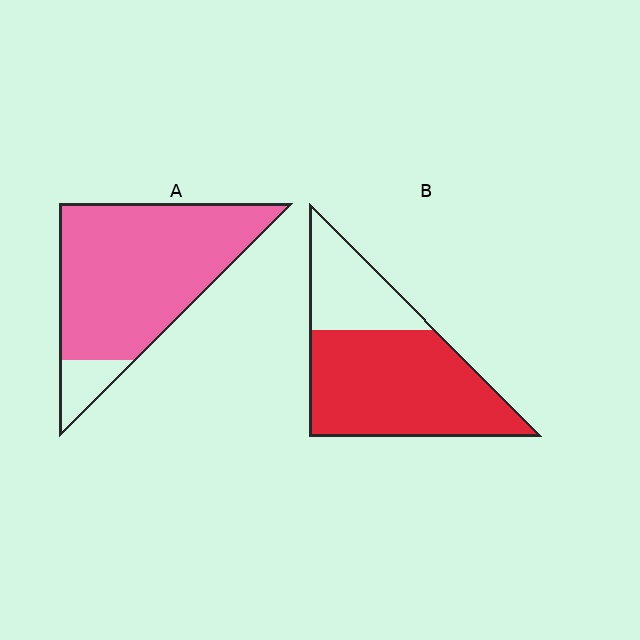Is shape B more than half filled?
Yes.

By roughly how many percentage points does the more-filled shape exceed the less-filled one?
By roughly 20 percentage points (A over B).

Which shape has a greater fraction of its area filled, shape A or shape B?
Shape A.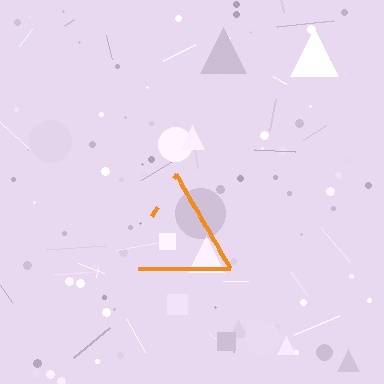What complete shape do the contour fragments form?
The contour fragments form a triangle.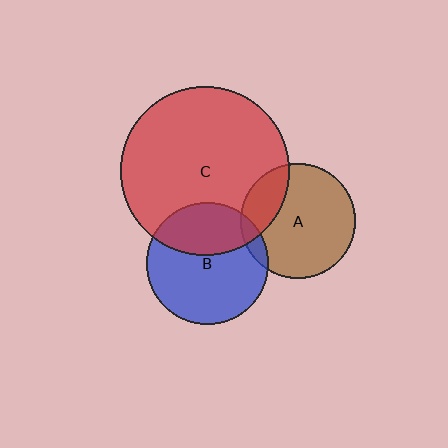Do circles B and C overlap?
Yes.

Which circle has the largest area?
Circle C (red).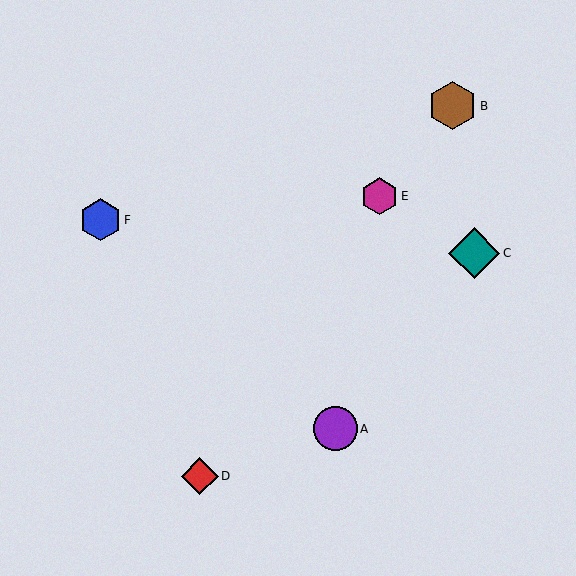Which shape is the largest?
The teal diamond (labeled C) is the largest.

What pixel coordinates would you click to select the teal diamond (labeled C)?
Click at (474, 253) to select the teal diamond C.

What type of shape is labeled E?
Shape E is a magenta hexagon.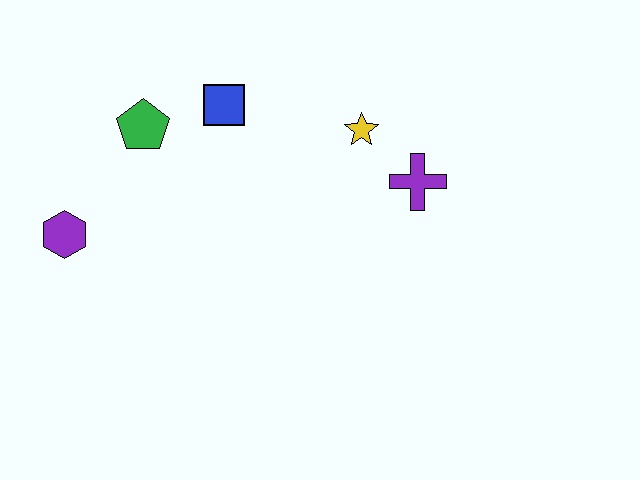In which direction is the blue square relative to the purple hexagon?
The blue square is to the right of the purple hexagon.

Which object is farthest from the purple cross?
The purple hexagon is farthest from the purple cross.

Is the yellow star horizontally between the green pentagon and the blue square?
No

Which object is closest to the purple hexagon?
The green pentagon is closest to the purple hexagon.